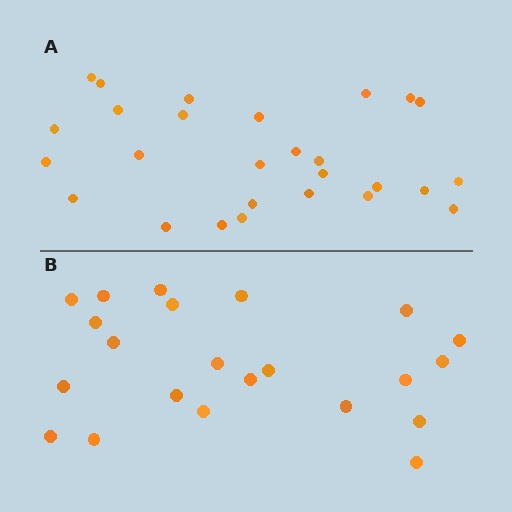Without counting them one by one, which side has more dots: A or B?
Region A (the top region) has more dots.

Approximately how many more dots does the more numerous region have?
Region A has about 5 more dots than region B.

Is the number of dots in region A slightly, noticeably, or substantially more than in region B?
Region A has only slightly more — the two regions are fairly close. The ratio is roughly 1.2 to 1.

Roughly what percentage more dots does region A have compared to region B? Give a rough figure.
About 25% more.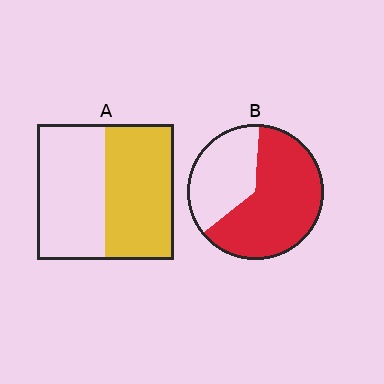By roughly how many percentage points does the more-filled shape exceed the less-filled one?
By roughly 15 percentage points (B over A).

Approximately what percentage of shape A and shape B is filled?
A is approximately 50% and B is approximately 65%.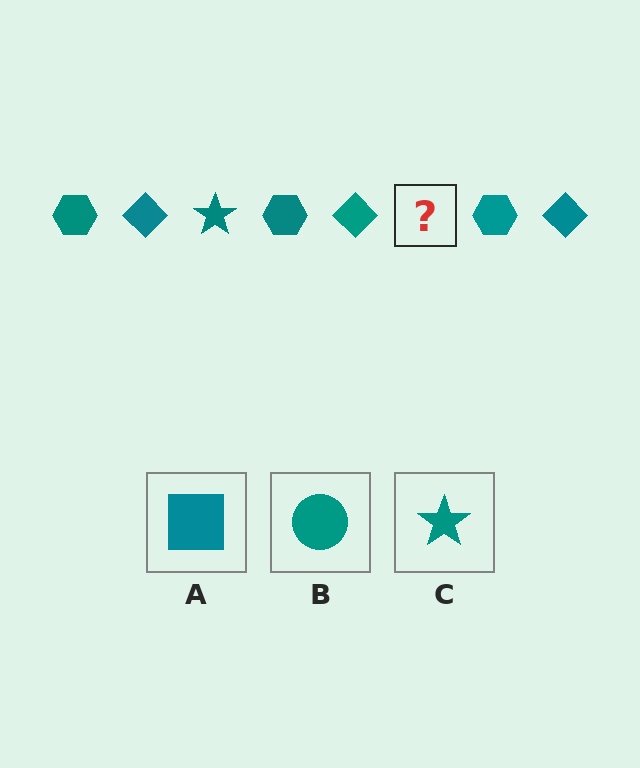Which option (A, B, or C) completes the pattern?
C.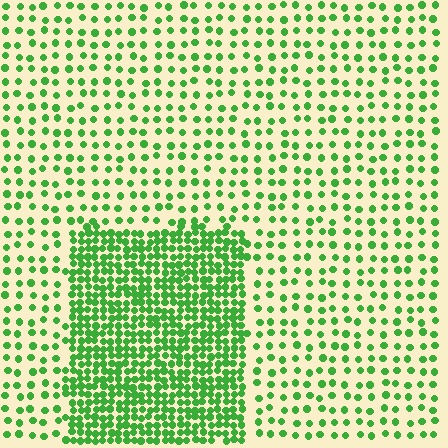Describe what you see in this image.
The image contains small green elements arranged at two different densities. A rectangle-shaped region is visible where the elements are more densely packed than the surrounding area.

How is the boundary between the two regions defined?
The boundary is defined by a change in element density (approximately 2.7x ratio). All elements are the same color, size, and shape.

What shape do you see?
I see a rectangle.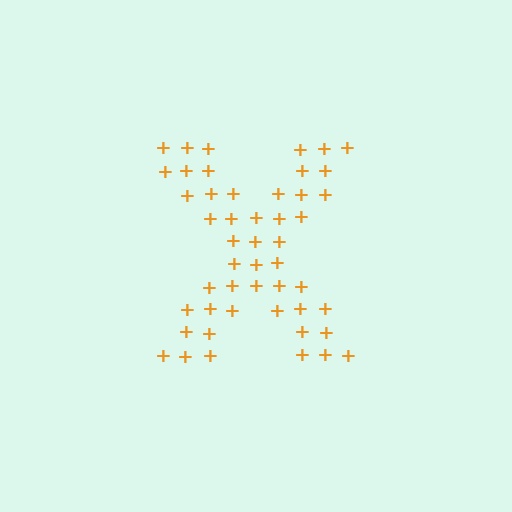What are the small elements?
The small elements are plus signs.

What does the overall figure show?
The overall figure shows the letter X.